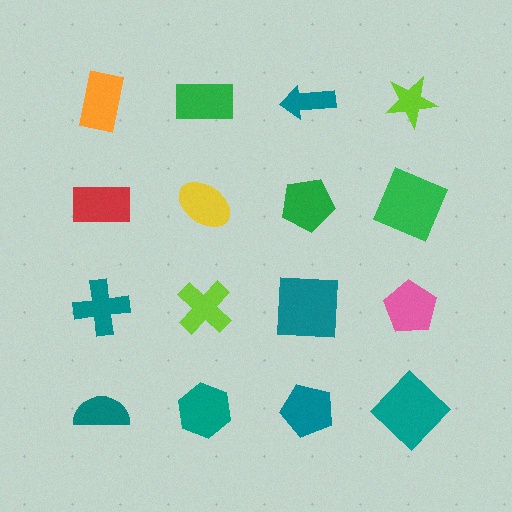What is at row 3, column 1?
A teal cross.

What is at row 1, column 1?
An orange rectangle.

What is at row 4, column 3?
A teal pentagon.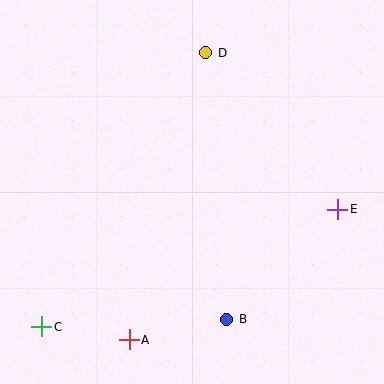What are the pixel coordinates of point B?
Point B is at (227, 319).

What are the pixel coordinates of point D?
Point D is at (206, 53).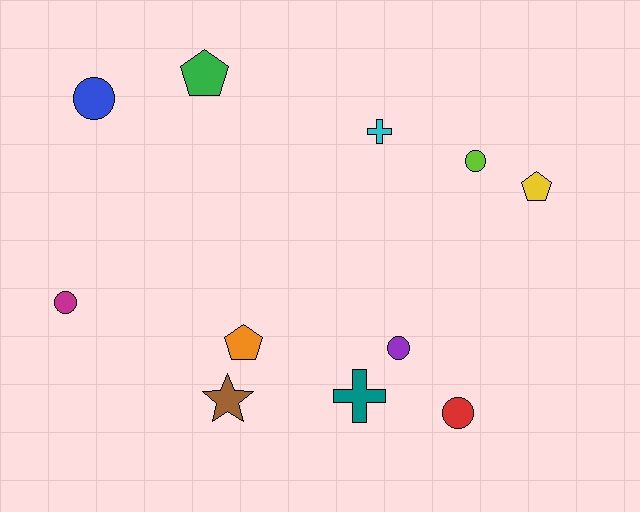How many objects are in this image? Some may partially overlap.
There are 11 objects.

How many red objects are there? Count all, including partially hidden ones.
There is 1 red object.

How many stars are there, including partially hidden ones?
There is 1 star.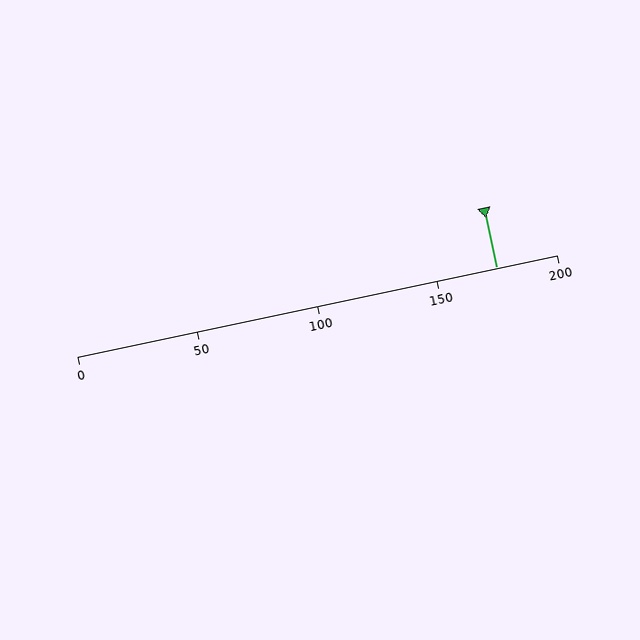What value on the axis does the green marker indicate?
The marker indicates approximately 175.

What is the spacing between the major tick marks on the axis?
The major ticks are spaced 50 apart.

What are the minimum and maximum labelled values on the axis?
The axis runs from 0 to 200.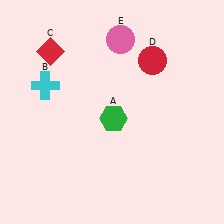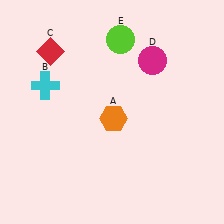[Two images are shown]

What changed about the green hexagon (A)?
In Image 1, A is green. In Image 2, it changed to orange.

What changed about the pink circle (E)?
In Image 1, E is pink. In Image 2, it changed to lime.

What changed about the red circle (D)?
In Image 1, D is red. In Image 2, it changed to magenta.